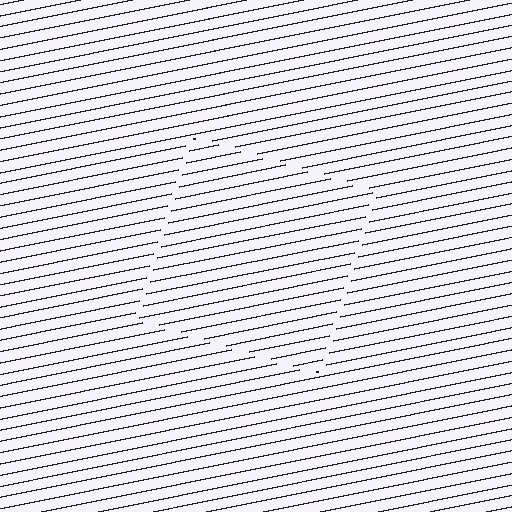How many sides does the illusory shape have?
4 sides — the line-ends trace a square.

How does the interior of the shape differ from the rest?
The interior of the shape contains the same grating, shifted by half a period — the contour is defined by the phase discontinuity where line-ends from the inner and outer gratings abut.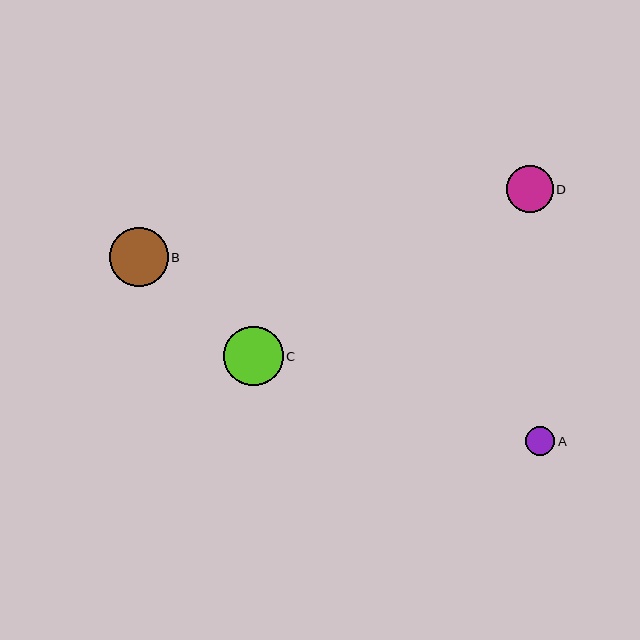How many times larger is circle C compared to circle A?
Circle C is approximately 2.0 times the size of circle A.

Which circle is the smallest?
Circle A is the smallest with a size of approximately 29 pixels.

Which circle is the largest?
Circle C is the largest with a size of approximately 59 pixels.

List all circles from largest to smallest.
From largest to smallest: C, B, D, A.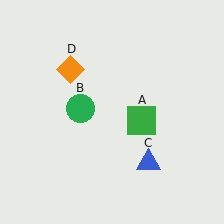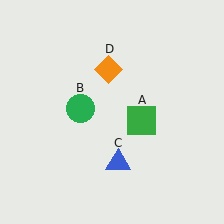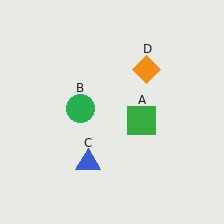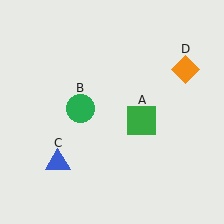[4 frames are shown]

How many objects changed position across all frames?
2 objects changed position: blue triangle (object C), orange diamond (object D).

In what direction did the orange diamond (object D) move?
The orange diamond (object D) moved right.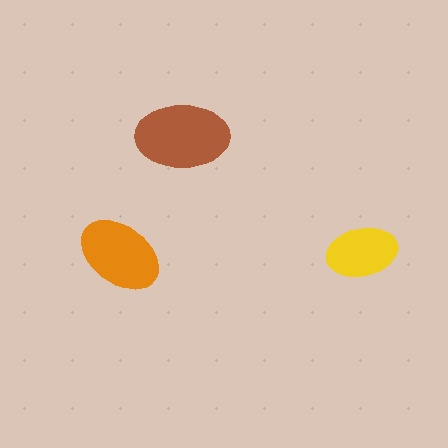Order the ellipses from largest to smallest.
the brown one, the orange one, the yellow one.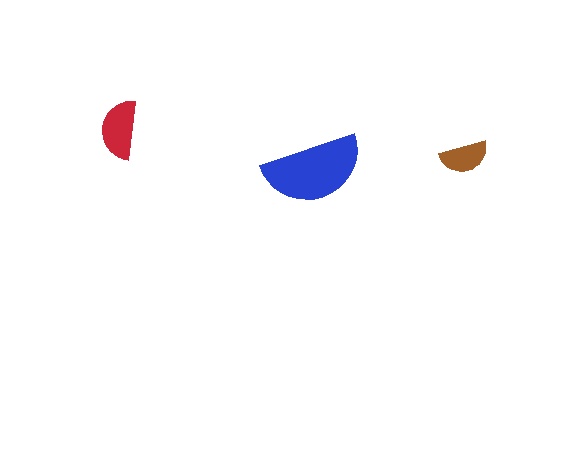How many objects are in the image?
There are 3 objects in the image.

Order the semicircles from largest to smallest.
the blue one, the red one, the brown one.